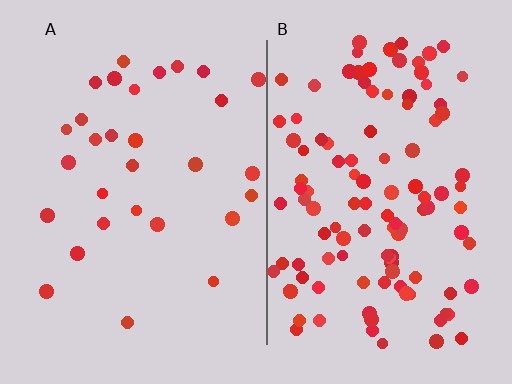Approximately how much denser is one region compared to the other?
Approximately 3.7× — region B over region A.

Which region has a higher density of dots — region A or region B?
B (the right).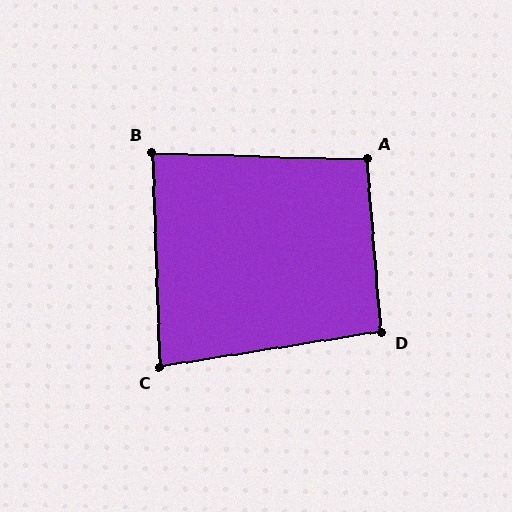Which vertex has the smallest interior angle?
C, at approximately 83 degrees.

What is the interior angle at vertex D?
Approximately 94 degrees (approximately right).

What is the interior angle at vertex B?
Approximately 86 degrees (approximately right).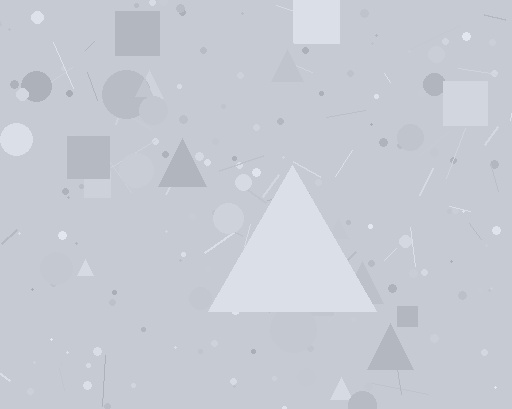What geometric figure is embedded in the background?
A triangle is embedded in the background.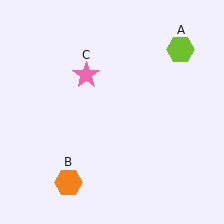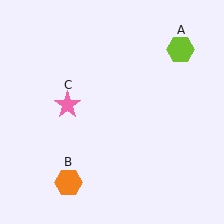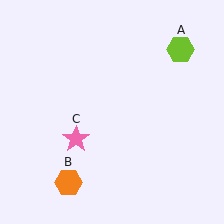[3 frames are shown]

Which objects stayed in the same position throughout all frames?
Lime hexagon (object A) and orange hexagon (object B) remained stationary.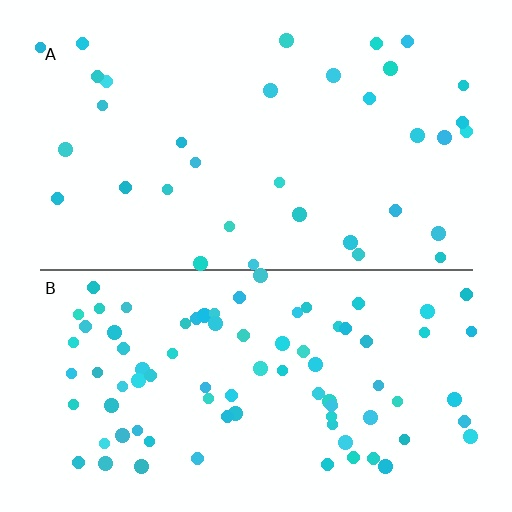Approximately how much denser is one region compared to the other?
Approximately 2.4× — region B over region A.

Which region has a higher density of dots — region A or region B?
B (the bottom).